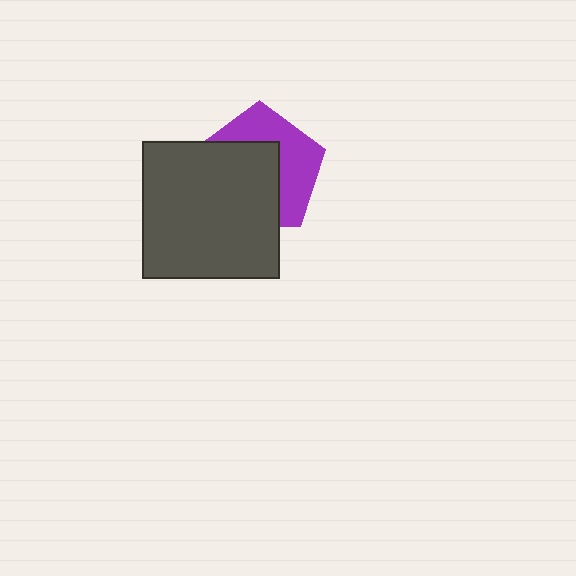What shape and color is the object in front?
The object in front is a dark gray square.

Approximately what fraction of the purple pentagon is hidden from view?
Roughly 55% of the purple pentagon is hidden behind the dark gray square.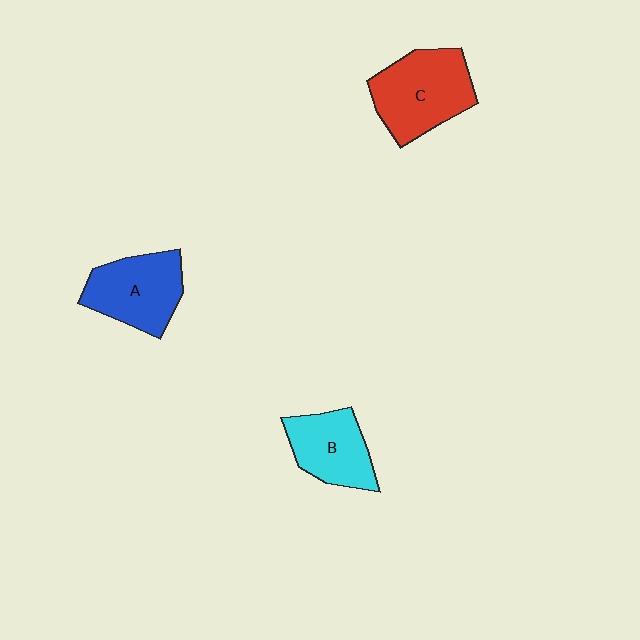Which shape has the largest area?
Shape C (red).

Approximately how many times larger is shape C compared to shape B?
Approximately 1.3 times.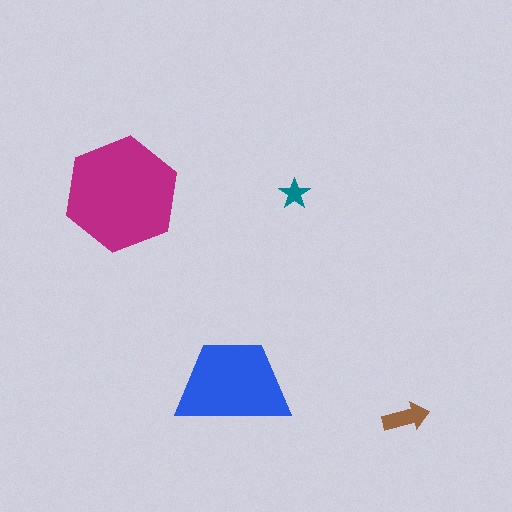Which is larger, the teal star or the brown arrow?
The brown arrow.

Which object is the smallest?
The teal star.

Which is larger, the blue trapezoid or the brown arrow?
The blue trapezoid.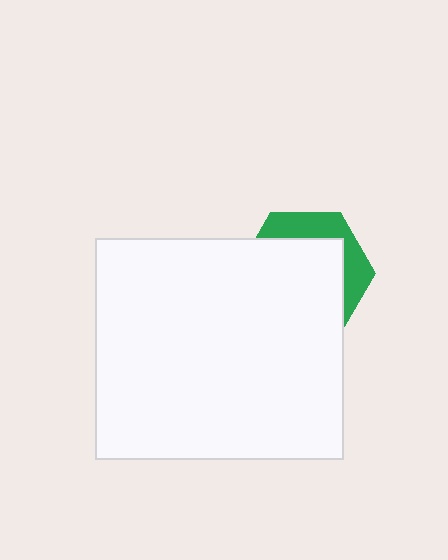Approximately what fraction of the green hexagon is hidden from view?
Roughly 70% of the green hexagon is hidden behind the white rectangle.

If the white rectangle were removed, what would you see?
You would see the complete green hexagon.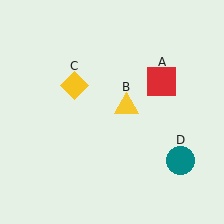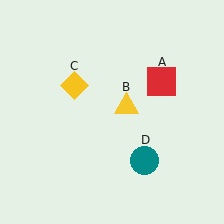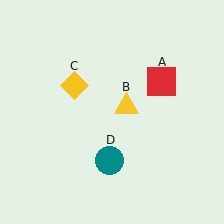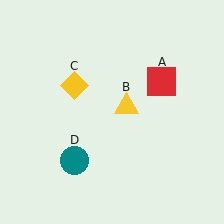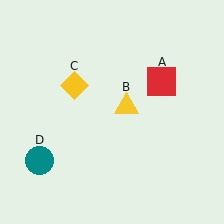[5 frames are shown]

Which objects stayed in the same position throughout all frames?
Red square (object A) and yellow triangle (object B) and yellow diamond (object C) remained stationary.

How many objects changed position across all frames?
1 object changed position: teal circle (object D).